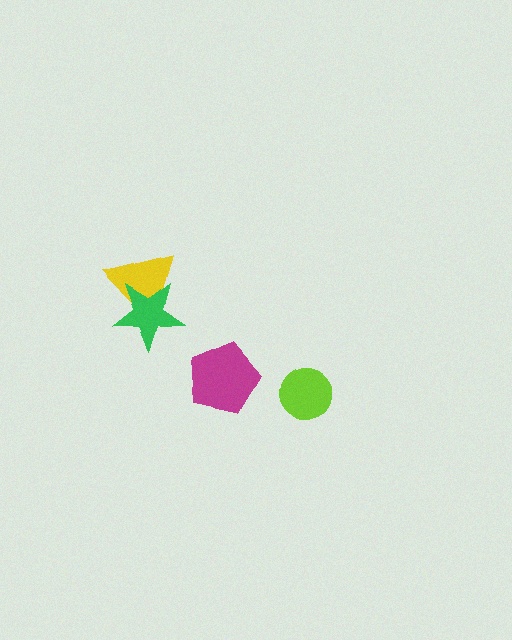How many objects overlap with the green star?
1 object overlaps with the green star.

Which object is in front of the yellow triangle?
The green star is in front of the yellow triangle.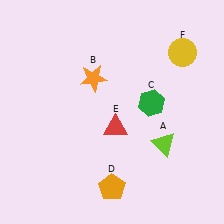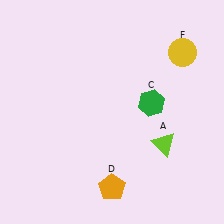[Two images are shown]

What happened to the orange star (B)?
The orange star (B) was removed in Image 2. It was in the top-left area of Image 1.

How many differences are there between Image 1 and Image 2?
There are 2 differences between the two images.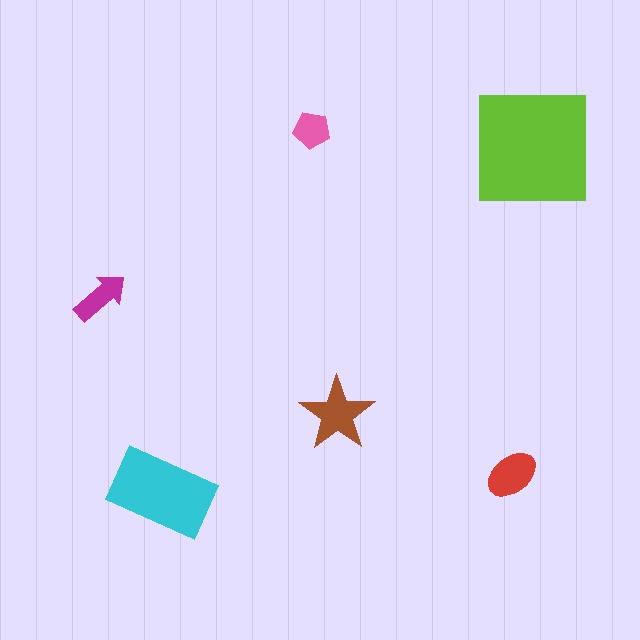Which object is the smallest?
The pink pentagon.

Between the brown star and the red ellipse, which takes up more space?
The brown star.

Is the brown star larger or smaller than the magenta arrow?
Larger.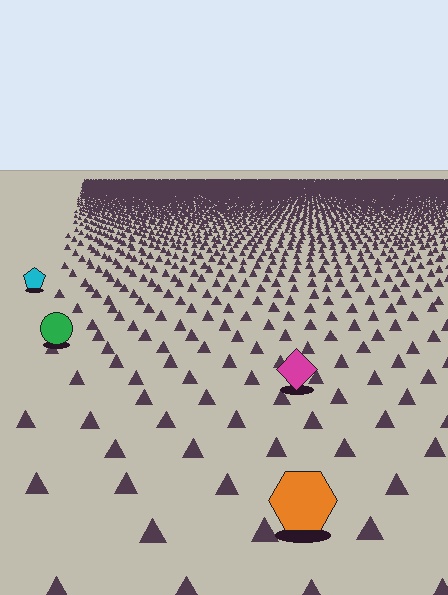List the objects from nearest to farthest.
From nearest to farthest: the orange hexagon, the magenta diamond, the green circle, the cyan pentagon.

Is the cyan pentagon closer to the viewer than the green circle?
No. The green circle is closer — you can tell from the texture gradient: the ground texture is coarser near it.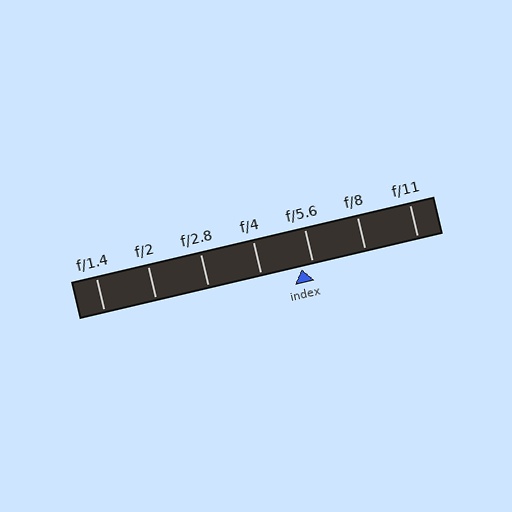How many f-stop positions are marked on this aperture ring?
There are 7 f-stop positions marked.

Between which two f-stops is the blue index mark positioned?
The index mark is between f/4 and f/5.6.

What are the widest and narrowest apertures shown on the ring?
The widest aperture shown is f/1.4 and the narrowest is f/11.